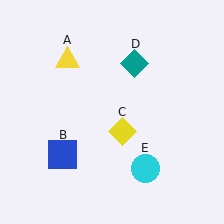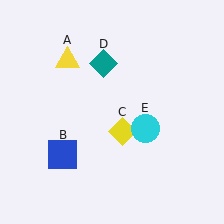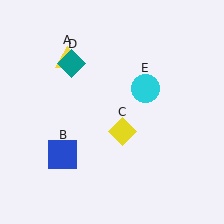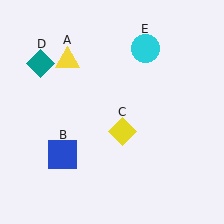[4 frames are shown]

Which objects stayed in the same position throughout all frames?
Yellow triangle (object A) and blue square (object B) and yellow diamond (object C) remained stationary.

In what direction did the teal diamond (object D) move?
The teal diamond (object D) moved left.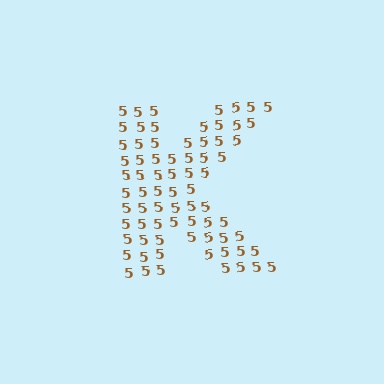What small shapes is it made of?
It is made of small digit 5's.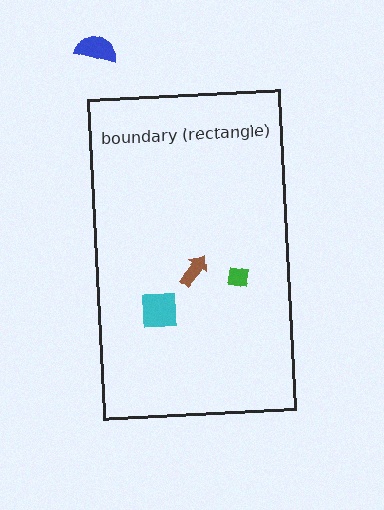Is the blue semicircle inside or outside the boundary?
Outside.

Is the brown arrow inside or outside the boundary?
Inside.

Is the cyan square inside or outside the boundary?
Inside.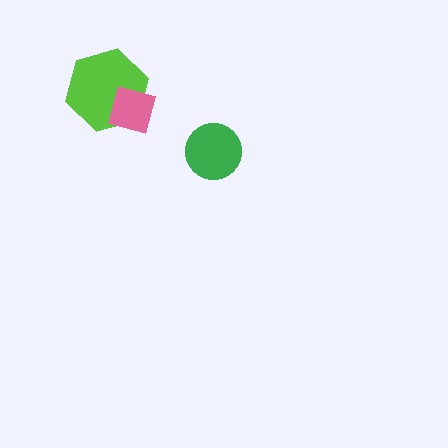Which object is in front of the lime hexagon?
The pink diamond is in front of the lime hexagon.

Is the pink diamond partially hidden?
No, no other shape covers it.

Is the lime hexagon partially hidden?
Yes, it is partially covered by another shape.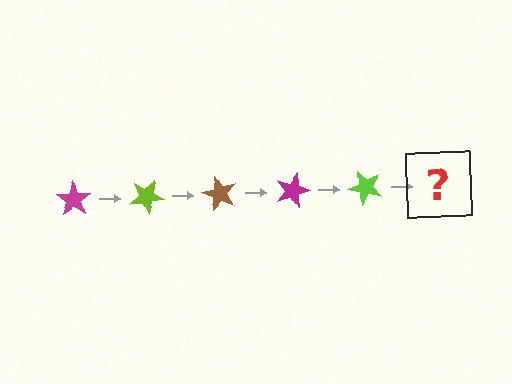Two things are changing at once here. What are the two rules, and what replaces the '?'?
The two rules are that it rotates 30 degrees each step and the color cycles through magenta, lime, and brown. The '?' should be a brown star, rotated 150 degrees from the start.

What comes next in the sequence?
The next element should be a brown star, rotated 150 degrees from the start.